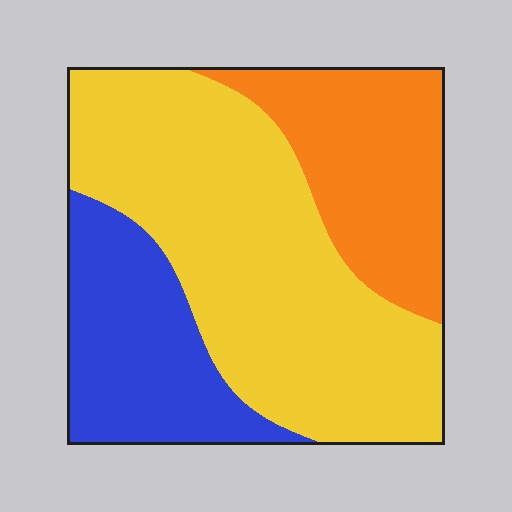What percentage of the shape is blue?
Blue covers about 25% of the shape.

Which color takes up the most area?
Yellow, at roughly 55%.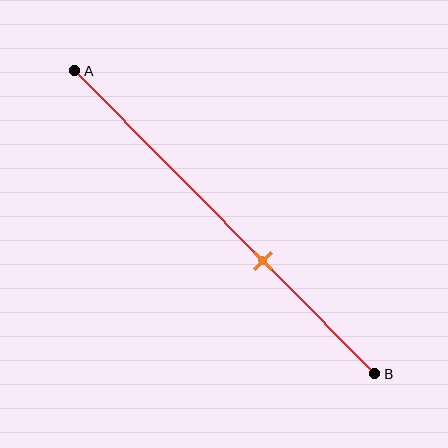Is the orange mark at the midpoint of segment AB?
No, the mark is at about 65% from A, not at the 50% midpoint.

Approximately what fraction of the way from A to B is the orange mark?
The orange mark is approximately 65% of the way from A to B.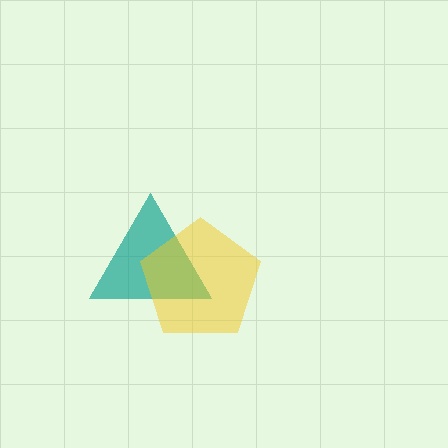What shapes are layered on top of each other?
The layered shapes are: a teal triangle, a yellow pentagon.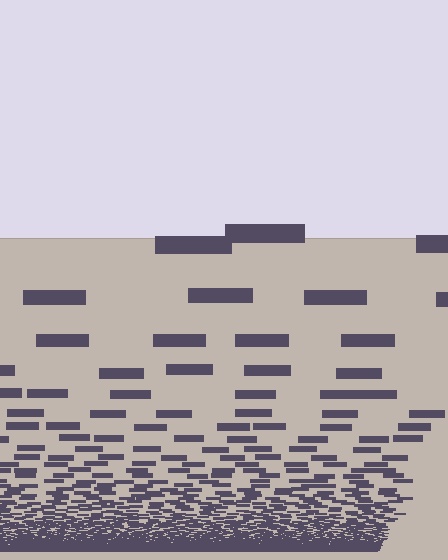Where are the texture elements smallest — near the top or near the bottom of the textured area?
Near the bottom.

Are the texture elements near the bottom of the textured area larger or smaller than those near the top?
Smaller. The gradient is inverted — elements near the bottom are smaller and denser.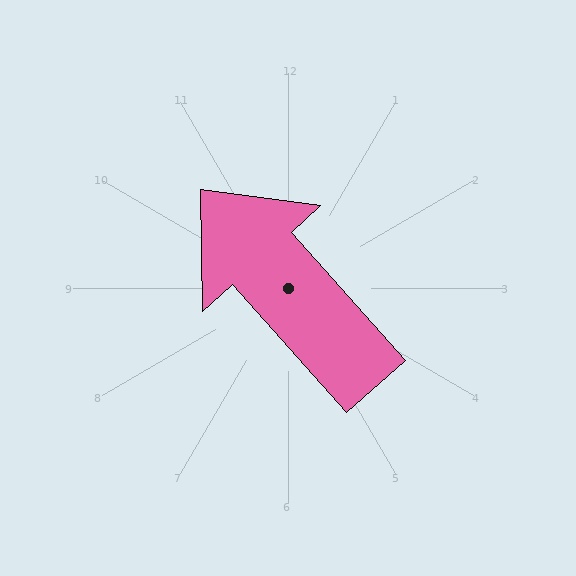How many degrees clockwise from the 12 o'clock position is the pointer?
Approximately 318 degrees.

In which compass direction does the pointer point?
Northwest.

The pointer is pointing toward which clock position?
Roughly 11 o'clock.